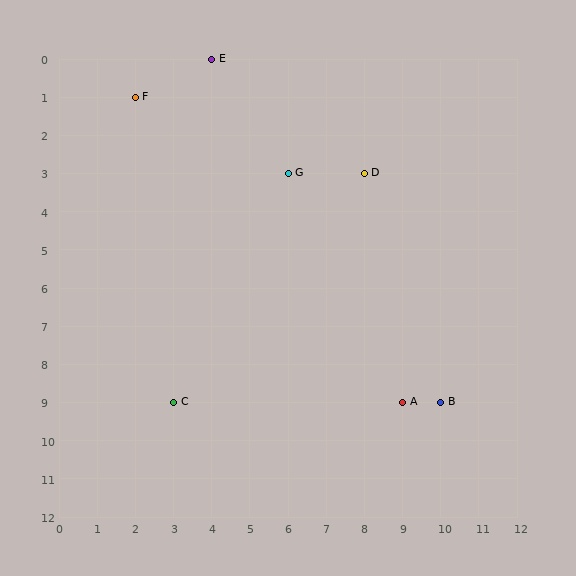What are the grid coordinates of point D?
Point D is at grid coordinates (8, 3).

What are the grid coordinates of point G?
Point G is at grid coordinates (6, 3).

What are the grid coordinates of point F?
Point F is at grid coordinates (2, 1).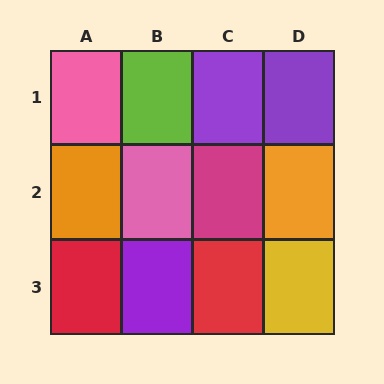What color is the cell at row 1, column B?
Lime.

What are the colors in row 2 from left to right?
Orange, pink, magenta, orange.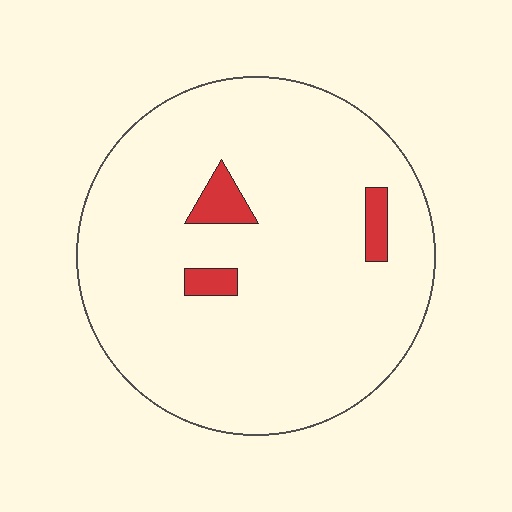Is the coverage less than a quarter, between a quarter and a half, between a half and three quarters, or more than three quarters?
Less than a quarter.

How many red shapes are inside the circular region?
3.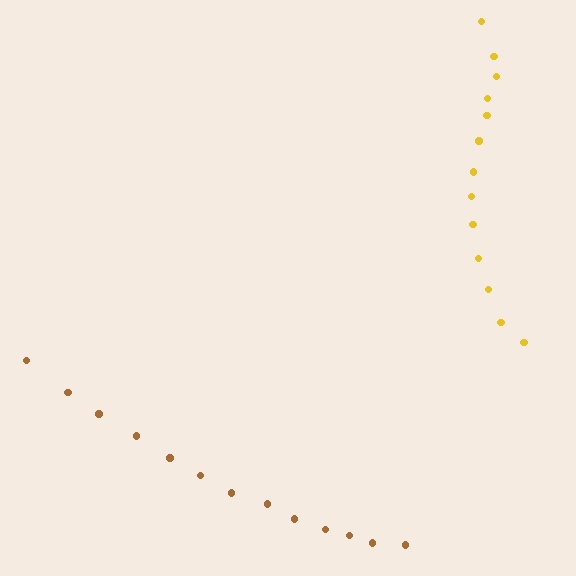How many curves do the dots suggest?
There are 2 distinct paths.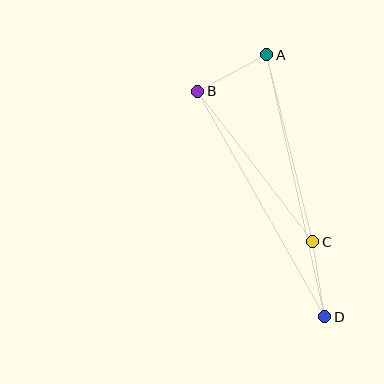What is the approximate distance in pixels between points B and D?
The distance between B and D is approximately 259 pixels.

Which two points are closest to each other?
Points C and D are closest to each other.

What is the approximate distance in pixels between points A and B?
The distance between A and B is approximately 78 pixels.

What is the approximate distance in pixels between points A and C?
The distance between A and C is approximately 193 pixels.